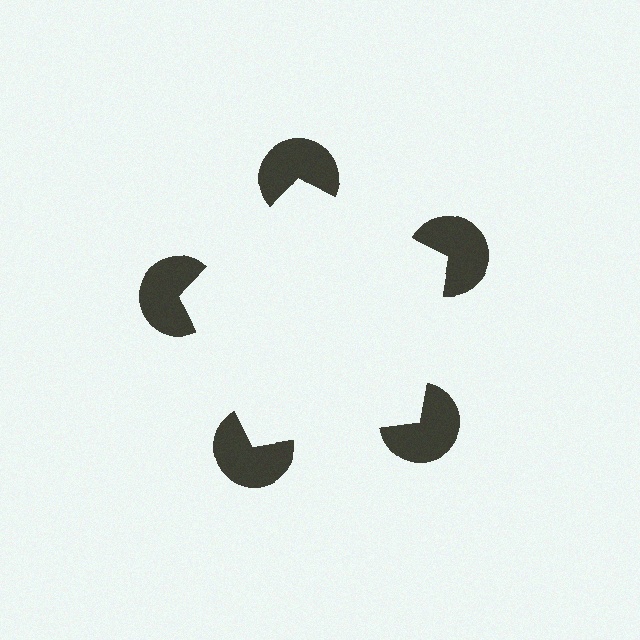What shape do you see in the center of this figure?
An illusory pentagon — its edges are inferred from the aligned wedge cuts in the pac-man discs, not physically drawn.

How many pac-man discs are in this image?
There are 5 — one at each vertex of the illusory pentagon.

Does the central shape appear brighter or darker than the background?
It typically appears slightly brighter than the background, even though no actual brightness change is drawn.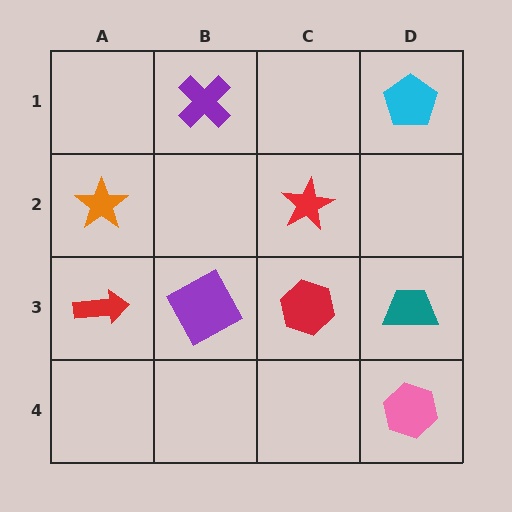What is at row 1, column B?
A purple cross.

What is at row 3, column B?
A purple square.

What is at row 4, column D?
A pink hexagon.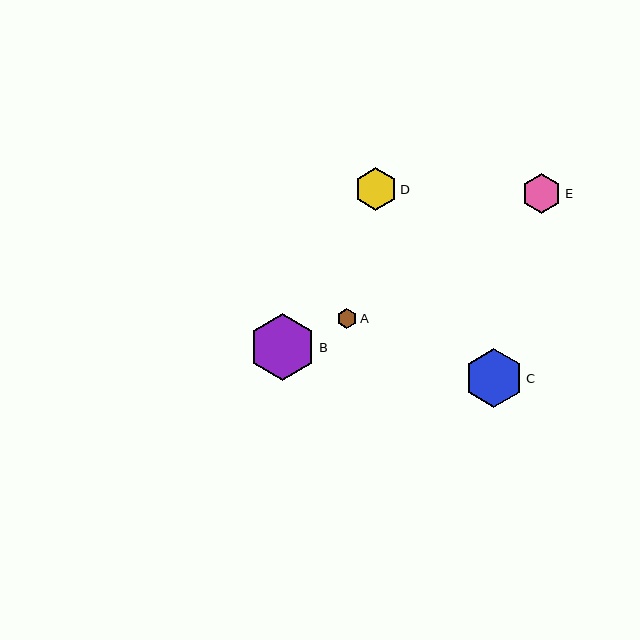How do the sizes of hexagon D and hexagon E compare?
Hexagon D and hexagon E are approximately the same size.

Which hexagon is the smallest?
Hexagon A is the smallest with a size of approximately 20 pixels.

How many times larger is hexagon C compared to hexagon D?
Hexagon C is approximately 1.4 times the size of hexagon D.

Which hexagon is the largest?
Hexagon B is the largest with a size of approximately 66 pixels.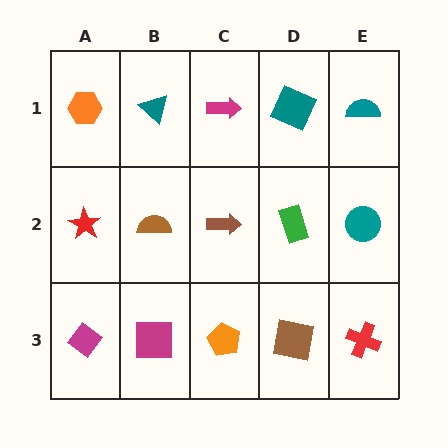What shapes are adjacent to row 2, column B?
A teal triangle (row 1, column B), a magenta square (row 3, column B), a red star (row 2, column A), a brown arrow (row 2, column C).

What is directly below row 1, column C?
A brown arrow.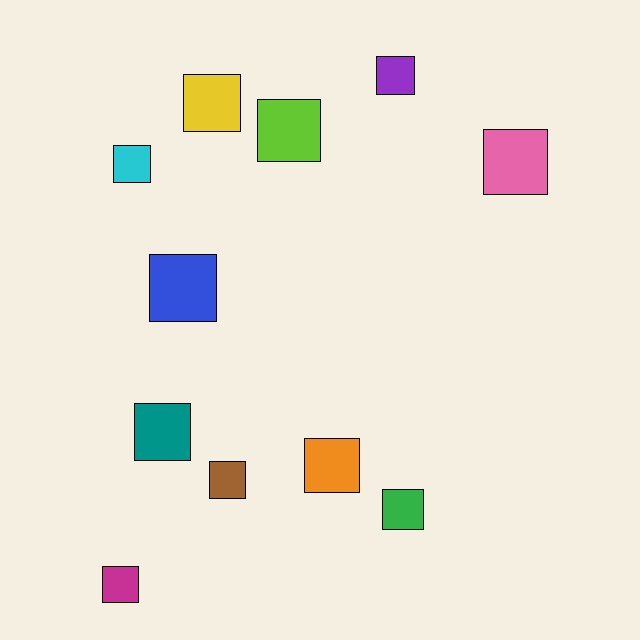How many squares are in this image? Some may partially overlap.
There are 11 squares.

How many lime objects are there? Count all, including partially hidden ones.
There is 1 lime object.